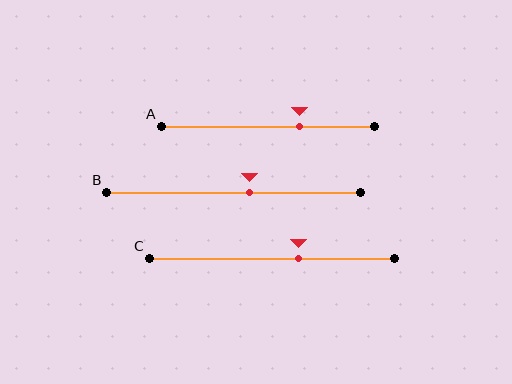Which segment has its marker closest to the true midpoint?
Segment B has its marker closest to the true midpoint.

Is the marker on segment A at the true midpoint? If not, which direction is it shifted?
No, the marker on segment A is shifted to the right by about 15% of the segment length.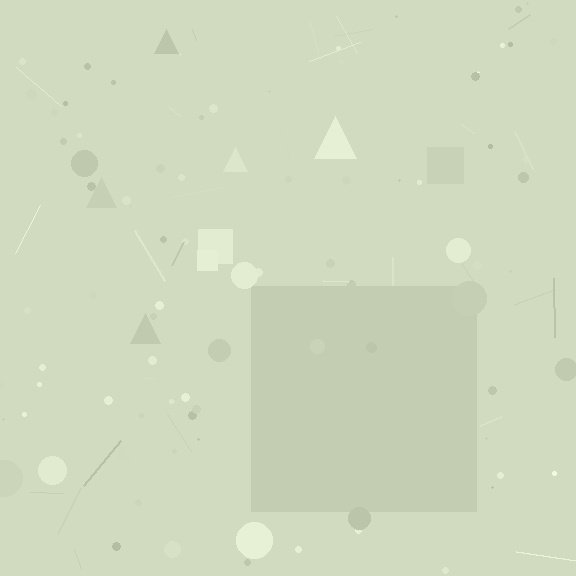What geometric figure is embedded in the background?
A square is embedded in the background.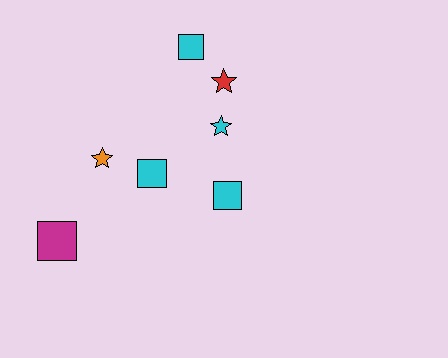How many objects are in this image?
There are 7 objects.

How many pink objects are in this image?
There are no pink objects.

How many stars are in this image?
There are 3 stars.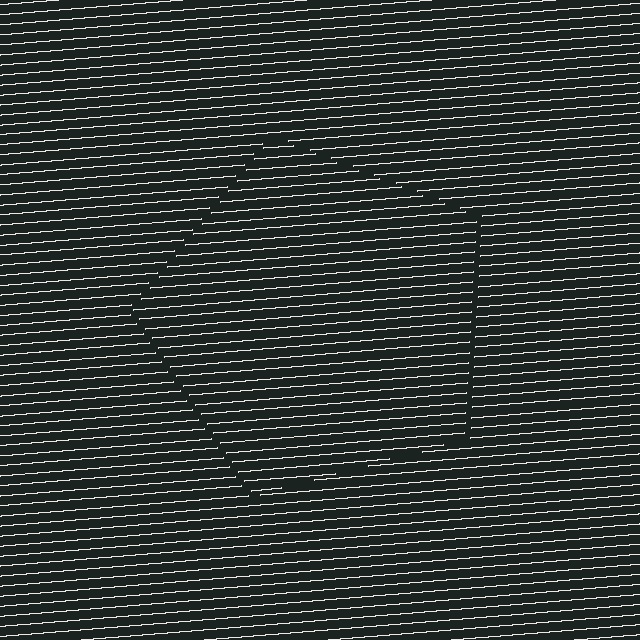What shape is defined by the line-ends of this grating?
An illusory pentagon. The interior of the shape contains the same grating, shifted by half a period — the contour is defined by the phase discontinuity where line-ends from the inner and outer gratings abut.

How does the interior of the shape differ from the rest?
The interior of the shape contains the same grating, shifted by half a period — the contour is defined by the phase discontinuity where line-ends from the inner and outer gratings abut.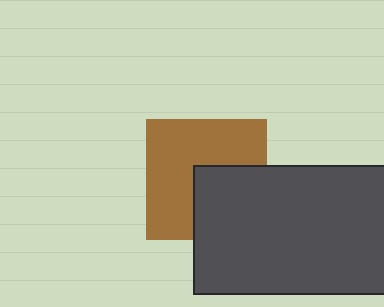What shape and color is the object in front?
The object in front is a dark gray rectangle.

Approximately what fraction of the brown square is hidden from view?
Roughly 37% of the brown square is hidden behind the dark gray rectangle.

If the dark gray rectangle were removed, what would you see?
You would see the complete brown square.